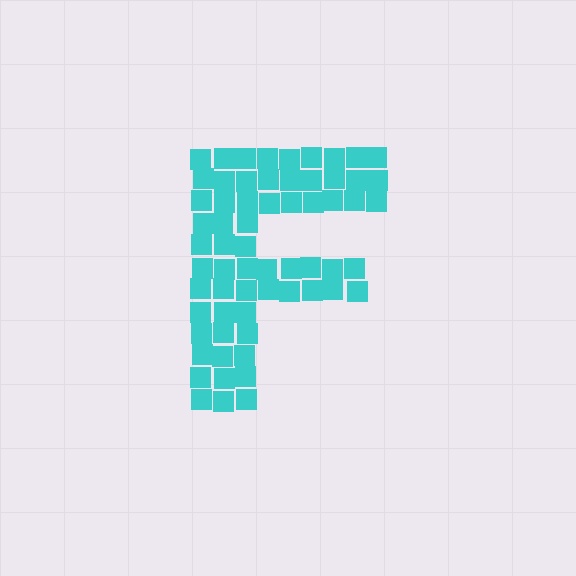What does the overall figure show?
The overall figure shows the letter F.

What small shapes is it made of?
It is made of small squares.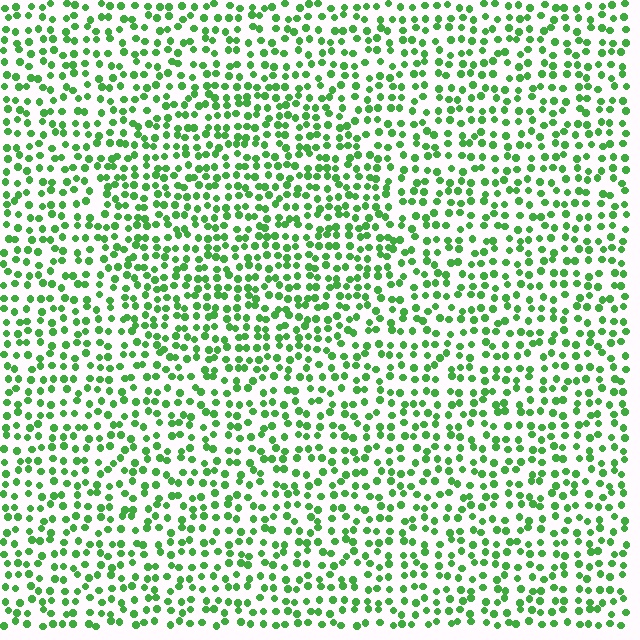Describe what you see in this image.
The image contains small green elements arranged at two different densities. A circle-shaped region is visible where the elements are more densely packed than the surrounding area.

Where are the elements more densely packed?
The elements are more densely packed inside the circle boundary.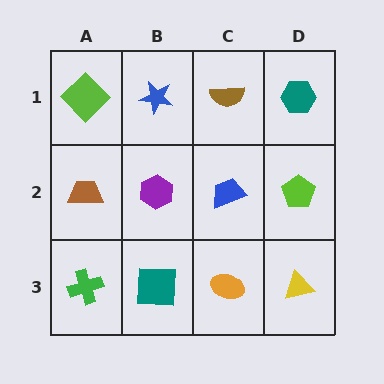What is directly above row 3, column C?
A blue trapezoid.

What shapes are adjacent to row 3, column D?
A lime pentagon (row 2, column D), an orange ellipse (row 3, column C).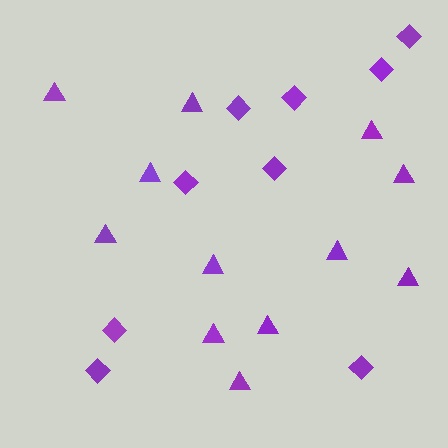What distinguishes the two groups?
There are 2 groups: one group of triangles (12) and one group of diamonds (9).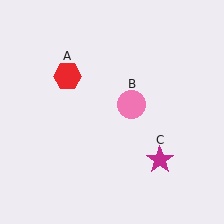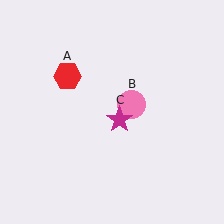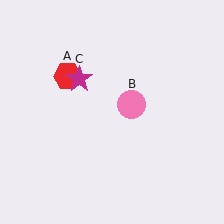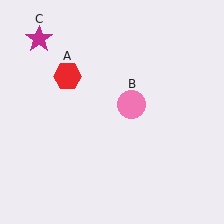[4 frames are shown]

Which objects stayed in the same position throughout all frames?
Red hexagon (object A) and pink circle (object B) remained stationary.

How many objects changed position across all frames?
1 object changed position: magenta star (object C).